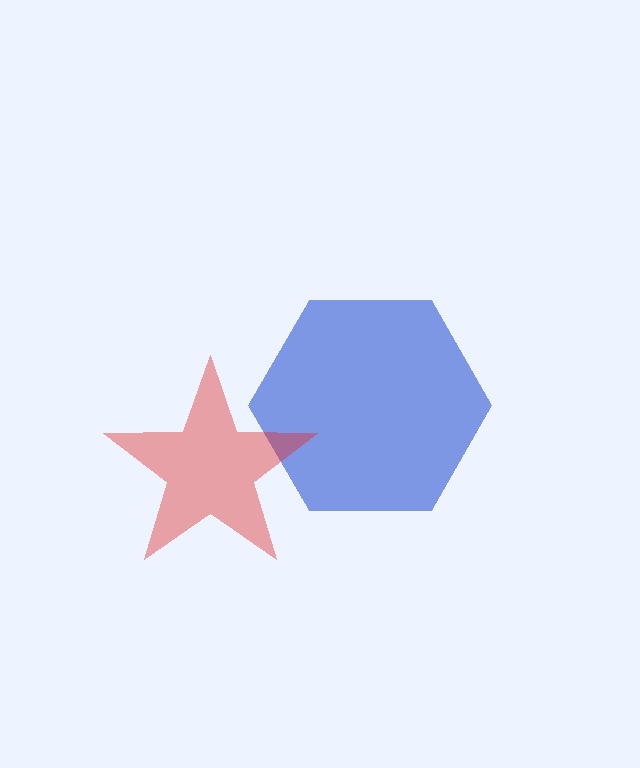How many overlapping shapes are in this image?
There are 2 overlapping shapes in the image.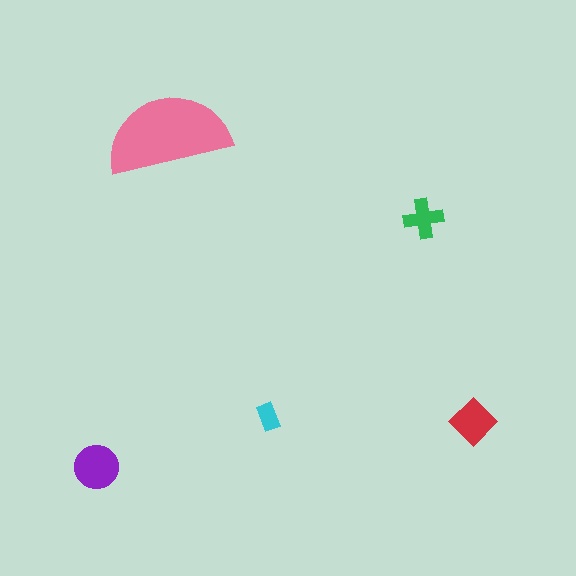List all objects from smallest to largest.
The cyan rectangle, the green cross, the red diamond, the purple circle, the pink semicircle.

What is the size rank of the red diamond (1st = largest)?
3rd.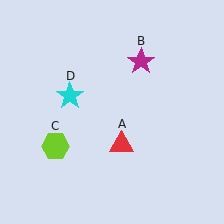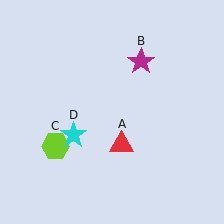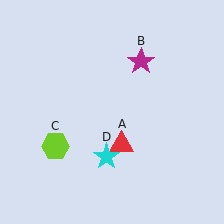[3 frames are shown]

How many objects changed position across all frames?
1 object changed position: cyan star (object D).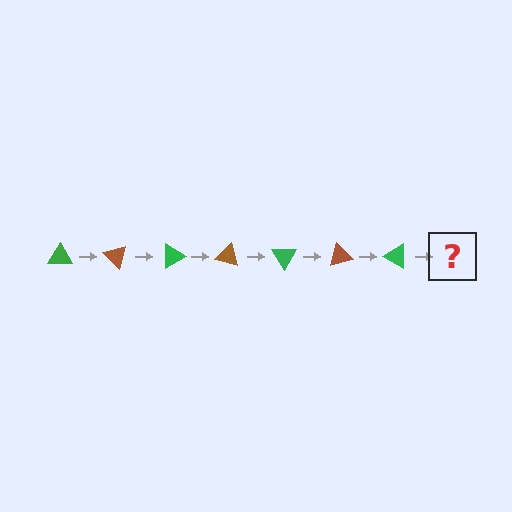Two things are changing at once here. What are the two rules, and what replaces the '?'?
The two rules are that it rotates 45 degrees each step and the color cycles through green and brown. The '?' should be a brown triangle, rotated 315 degrees from the start.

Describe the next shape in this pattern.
It should be a brown triangle, rotated 315 degrees from the start.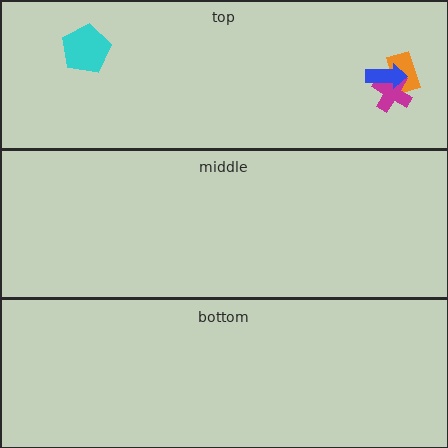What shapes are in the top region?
The orange rectangle, the magenta cross, the blue arrow, the cyan pentagon.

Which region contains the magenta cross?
The top region.